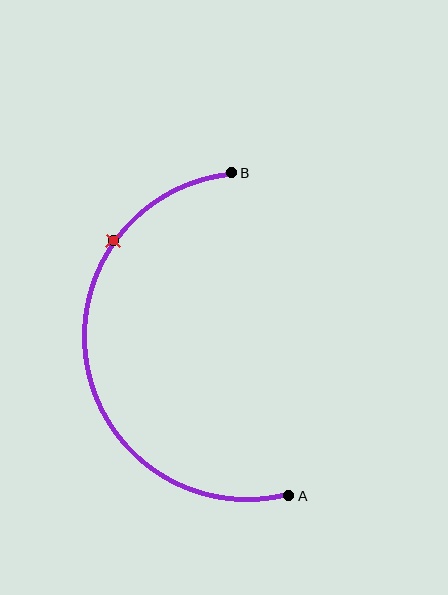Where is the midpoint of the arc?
The arc midpoint is the point on the curve farthest from the straight line joining A and B. It sits to the left of that line.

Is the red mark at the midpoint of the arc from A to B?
No. The red mark lies on the arc but is closer to endpoint B. The arc midpoint would be at the point on the curve equidistant along the arc from both A and B.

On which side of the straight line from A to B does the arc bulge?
The arc bulges to the left of the straight line connecting A and B.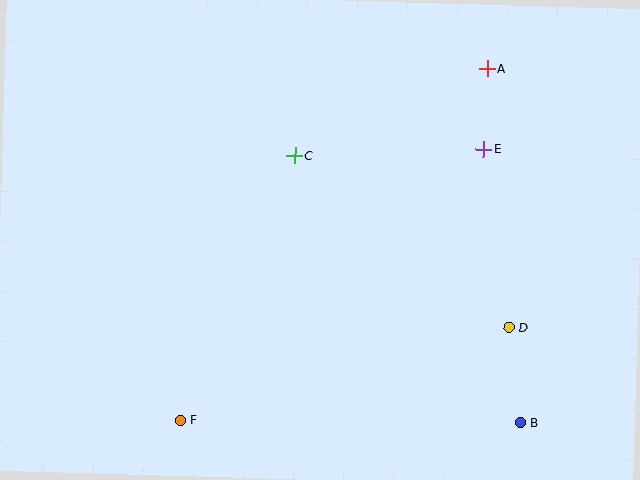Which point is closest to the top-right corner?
Point A is closest to the top-right corner.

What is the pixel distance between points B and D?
The distance between B and D is 96 pixels.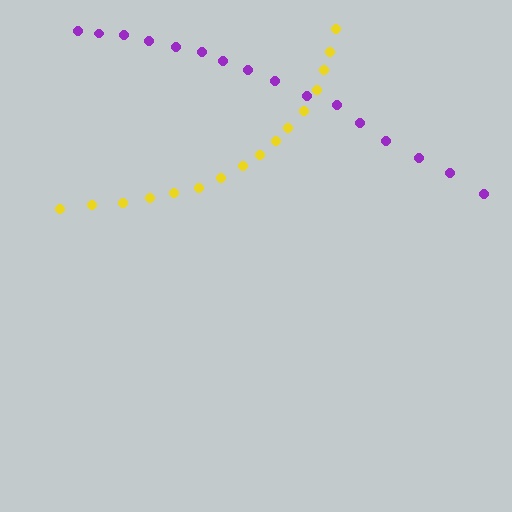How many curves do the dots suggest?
There are 2 distinct paths.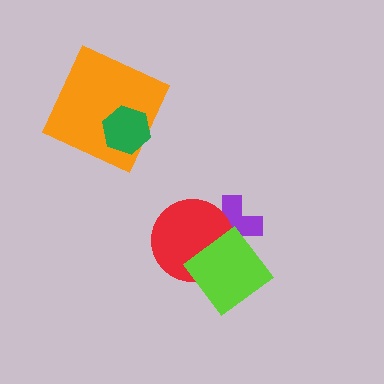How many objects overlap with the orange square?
1 object overlaps with the orange square.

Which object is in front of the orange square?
The green hexagon is in front of the orange square.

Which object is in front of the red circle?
The lime diamond is in front of the red circle.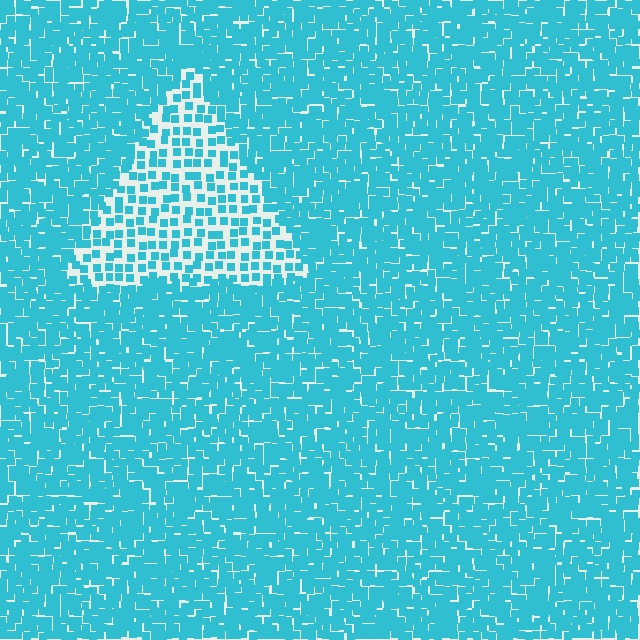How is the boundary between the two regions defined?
The boundary is defined by a change in element density (approximately 2.3x ratio). All elements are the same color, size, and shape.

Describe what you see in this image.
The image contains small cyan elements arranged at two different densities. A triangle-shaped region is visible where the elements are less densely packed than the surrounding area.